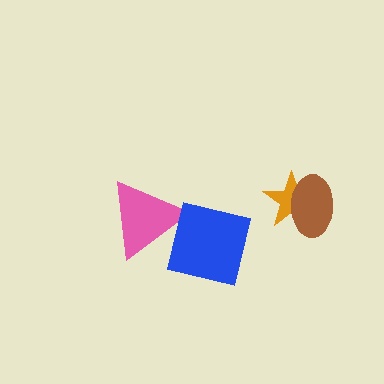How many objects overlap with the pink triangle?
1 object overlaps with the pink triangle.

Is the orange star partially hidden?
Yes, it is partially covered by another shape.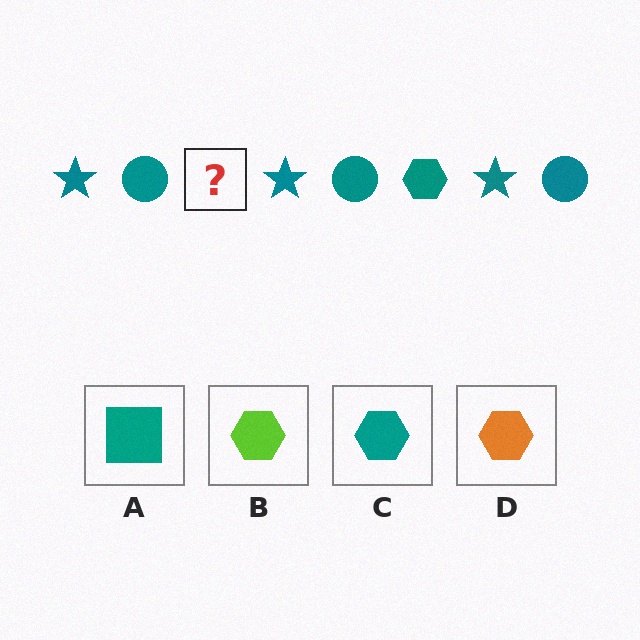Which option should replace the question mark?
Option C.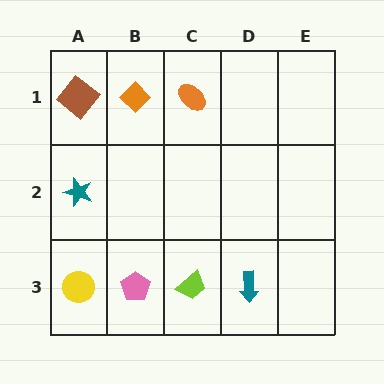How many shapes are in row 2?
1 shape.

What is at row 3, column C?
A lime trapezoid.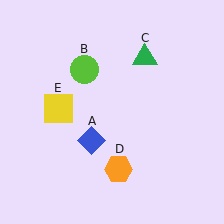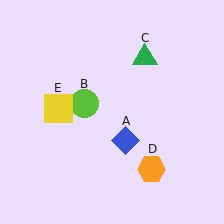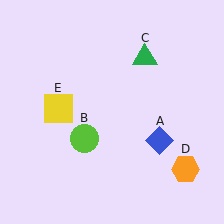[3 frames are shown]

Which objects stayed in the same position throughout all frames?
Green triangle (object C) and yellow square (object E) remained stationary.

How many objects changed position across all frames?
3 objects changed position: blue diamond (object A), lime circle (object B), orange hexagon (object D).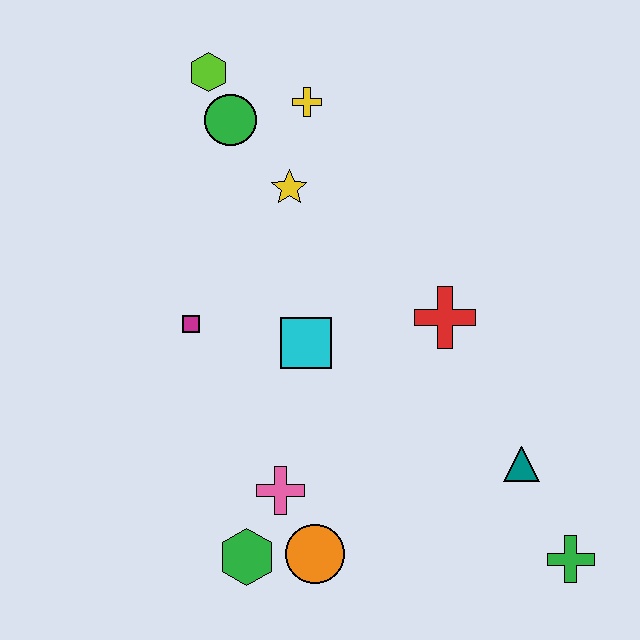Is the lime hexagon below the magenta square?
No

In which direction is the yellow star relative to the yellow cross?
The yellow star is below the yellow cross.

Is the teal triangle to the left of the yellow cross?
No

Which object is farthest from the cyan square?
The green cross is farthest from the cyan square.